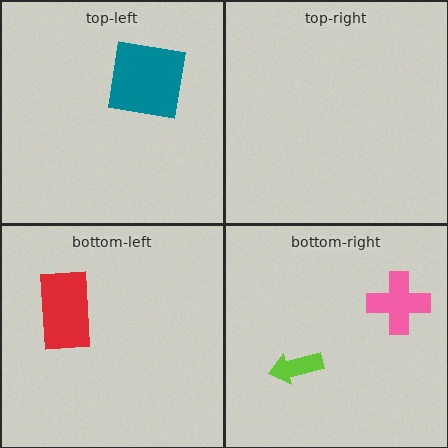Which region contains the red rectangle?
The bottom-left region.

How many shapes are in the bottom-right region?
2.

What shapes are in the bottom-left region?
The red rectangle.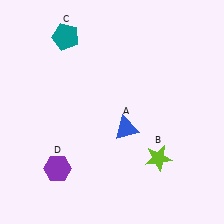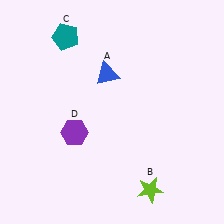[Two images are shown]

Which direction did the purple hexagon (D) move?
The purple hexagon (D) moved up.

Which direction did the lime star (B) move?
The lime star (B) moved down.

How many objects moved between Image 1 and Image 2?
3 objects moved between the two images.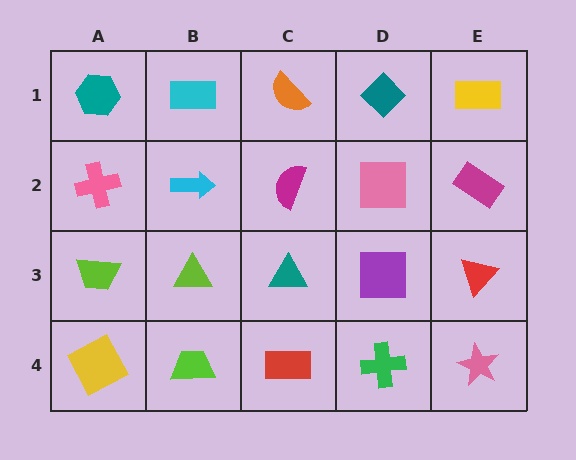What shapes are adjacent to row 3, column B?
A cyan arrow (row 2, column B), a lime trapezoid (row 4, column B), a lime trapezoid (row 3, column A), a teal triangle (row 3, column C).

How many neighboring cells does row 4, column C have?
3.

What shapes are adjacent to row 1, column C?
A magenta semicircle (row 2, column C), a cyan rectangle (row 1, column B), a teal diamond (row 1, column D).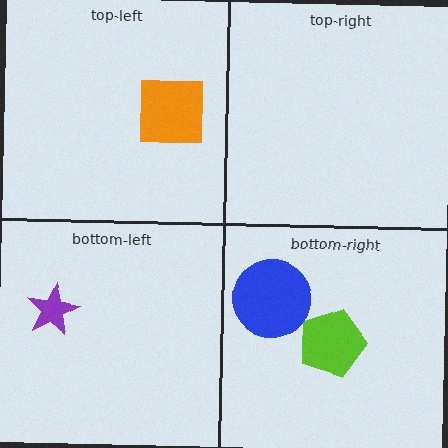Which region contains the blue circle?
The bottom-right region.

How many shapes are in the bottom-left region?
1.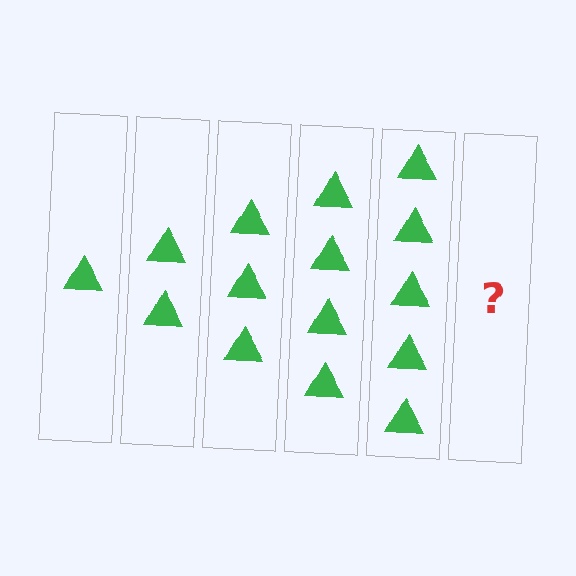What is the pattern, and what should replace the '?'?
The pattern is that each step adds one more triangle. The '?' should be 6 triangles.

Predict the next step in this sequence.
The next step is 6 triangles.